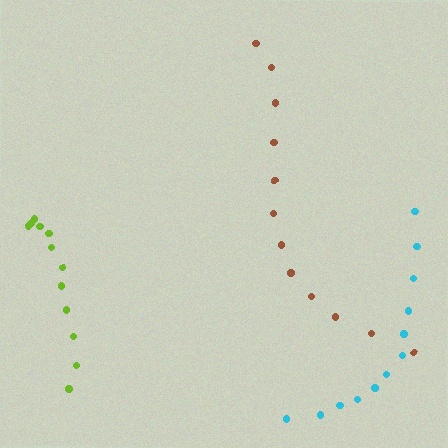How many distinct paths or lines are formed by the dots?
There are 3 distinct paths.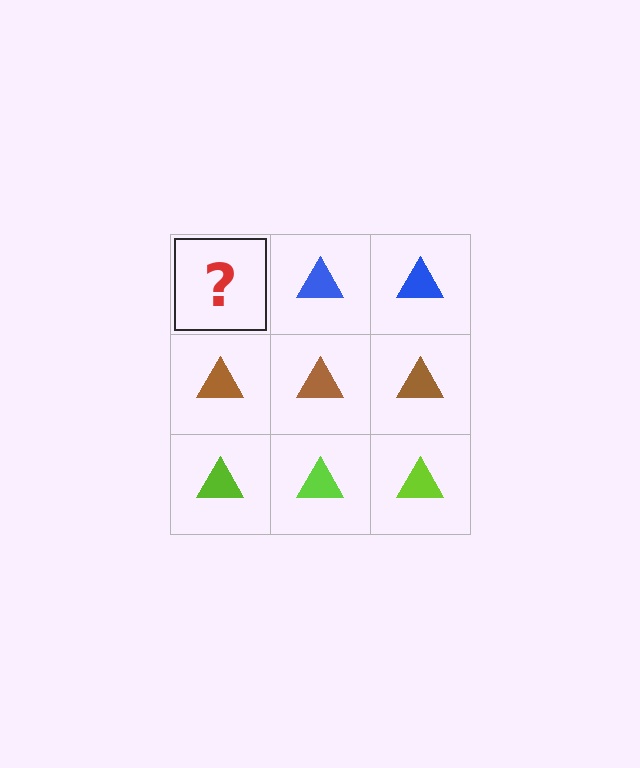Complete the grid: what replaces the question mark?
The question mark should be replaced with a blue triangle.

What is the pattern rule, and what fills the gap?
The rule is that each row has a consistent color. The gap should be filled with a blue triangle.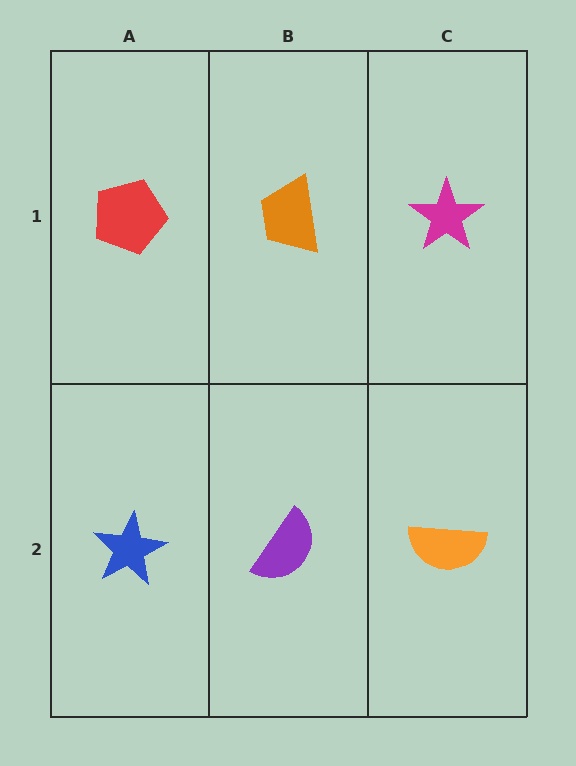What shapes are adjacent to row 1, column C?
An orange semicircle (row 2, column C), an orange trapezoid (row 1, column B).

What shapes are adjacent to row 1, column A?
A blue star (row 2, column A), an orange trapezoid (row 1, column B).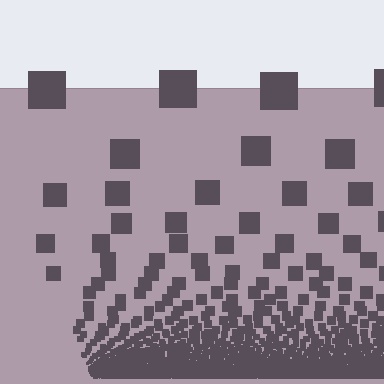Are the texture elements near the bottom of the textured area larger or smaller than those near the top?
Smaller. The gradient is inverted — elements near the bottom are smaller and denser.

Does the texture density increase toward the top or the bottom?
Density increases toward the bottom.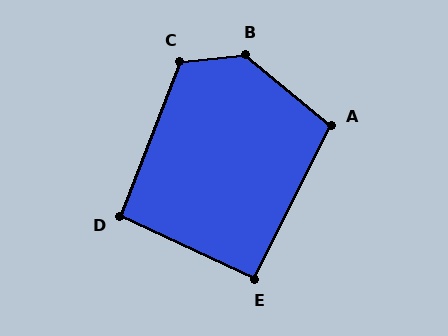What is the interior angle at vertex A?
Approximately 103 degrees (obtuse).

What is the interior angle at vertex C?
Approximately 117 degrees (obtuse).